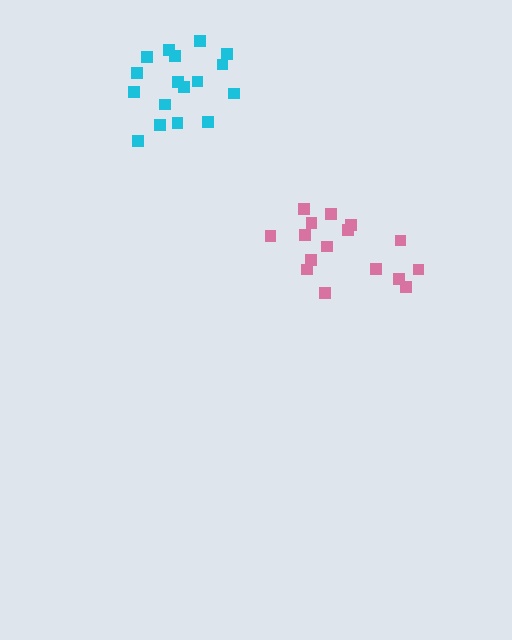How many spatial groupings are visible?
There are 2 spatial groupings.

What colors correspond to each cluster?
The clusters are colored: cyan, pink.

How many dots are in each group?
Group 1: 17 dots, Group 2: 16 dots (33 total).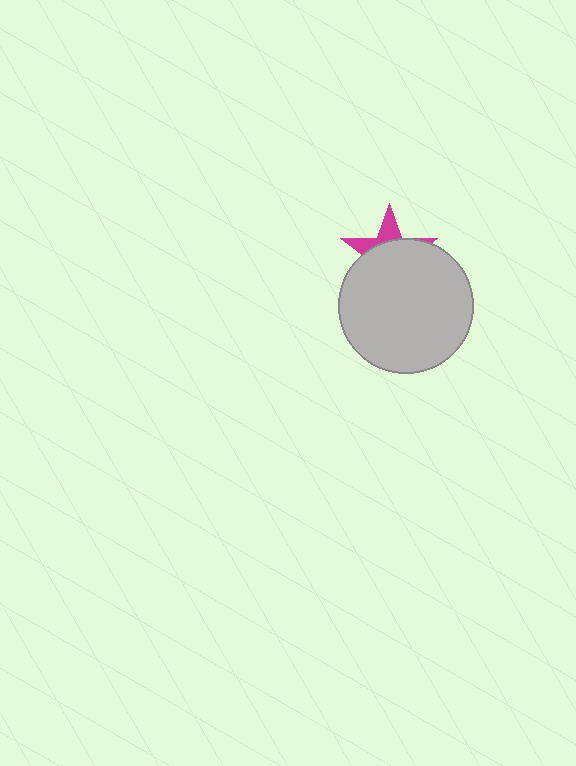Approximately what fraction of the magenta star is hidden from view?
Roughly 70% of the magenta star is hidden behind the light gray circle.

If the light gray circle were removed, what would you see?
You would see the complete magenta star.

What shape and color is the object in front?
The object in front is a light gray circle.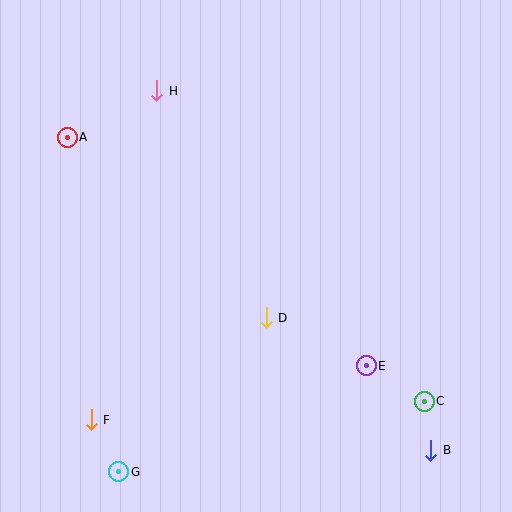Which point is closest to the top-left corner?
Point A is closest to the top-left corner.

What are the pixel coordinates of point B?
Point B is at (431, 450).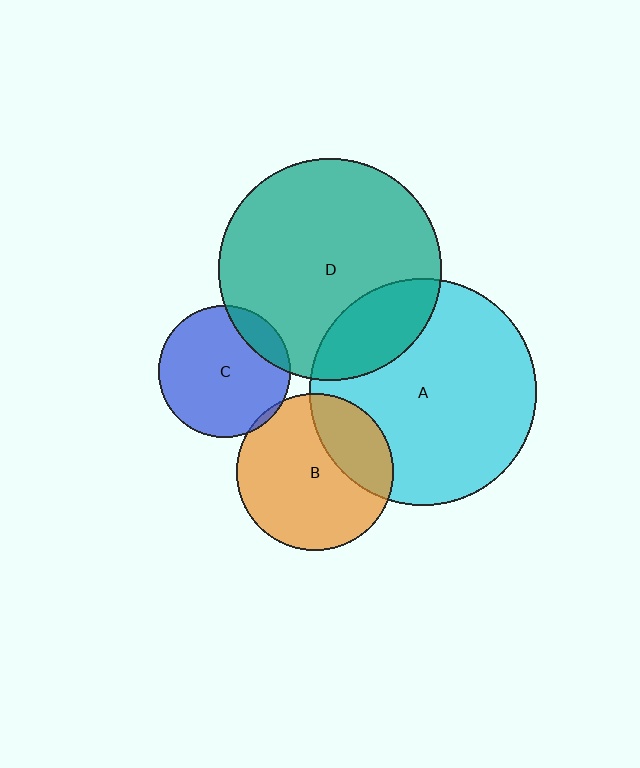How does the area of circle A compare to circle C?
Approximately 2.9 times.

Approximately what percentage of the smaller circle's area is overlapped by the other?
Approximately 25%.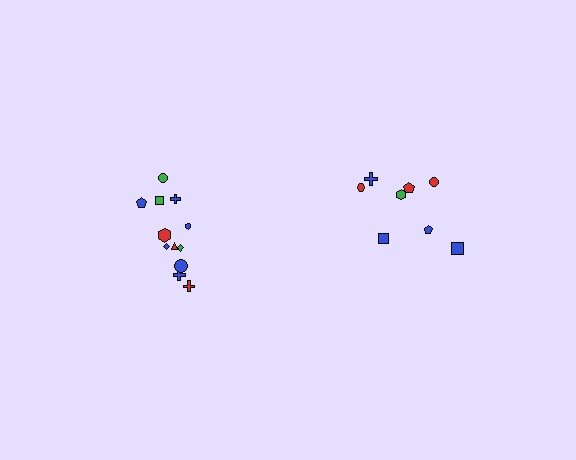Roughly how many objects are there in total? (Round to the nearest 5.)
Roughly 20 objects in total.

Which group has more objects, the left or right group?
The left group.